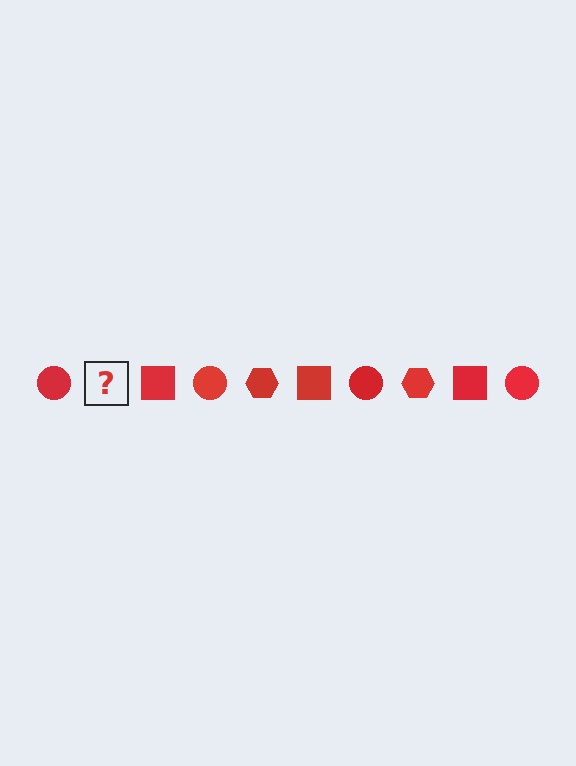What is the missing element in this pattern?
The missing element is a red hexagon.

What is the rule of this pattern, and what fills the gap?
The rule is that the pattern cycles through circle, hexagon, square shapes in red. The gap should be filled with a red hexagon.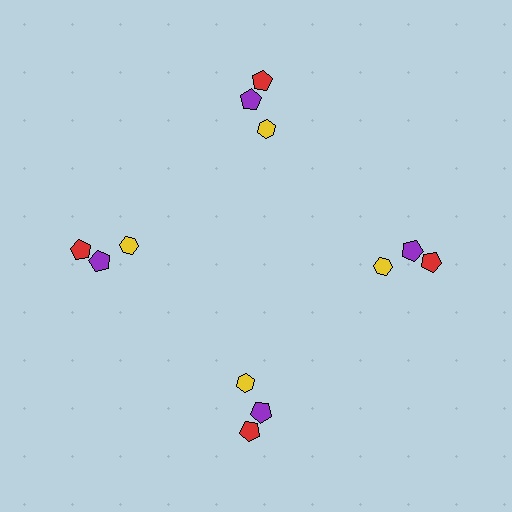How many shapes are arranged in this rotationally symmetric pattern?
There are 12 shapes, arranged in 4 groups of 3.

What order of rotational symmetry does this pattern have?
This pattern has 4-fold rotational symmetry.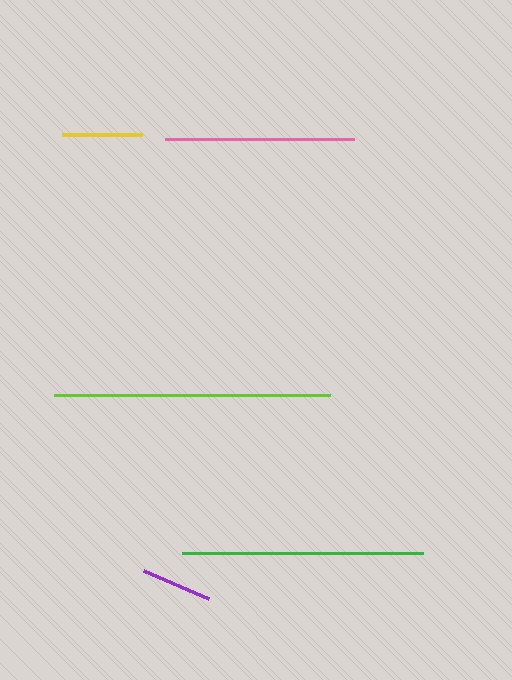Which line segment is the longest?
The lime line is the longest at approximately 276 pixels.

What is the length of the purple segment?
The purple segment is approximately 71 pixels long.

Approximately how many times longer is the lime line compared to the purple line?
The lime line is approximately 3.9 times the length of the purple line.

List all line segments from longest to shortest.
From longest to shortest: lime, green, pink, yellow, purple.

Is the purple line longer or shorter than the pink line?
The pink line is longer than the purple line.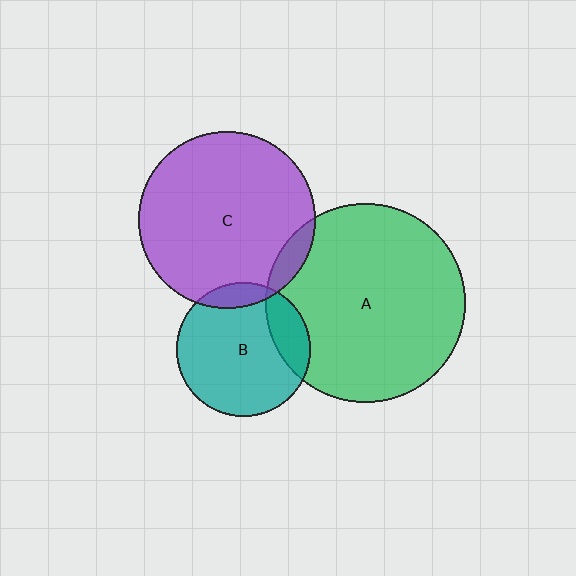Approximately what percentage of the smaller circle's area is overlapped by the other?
Approximately 15%.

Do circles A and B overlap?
Yes.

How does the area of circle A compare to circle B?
Approximately 2.2 times.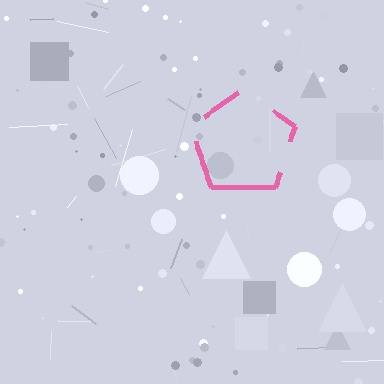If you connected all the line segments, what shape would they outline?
They would outline a pentagon.